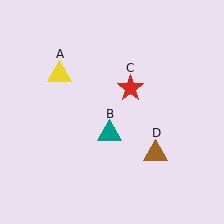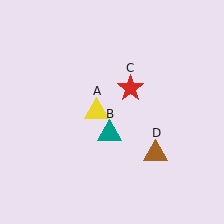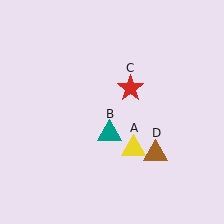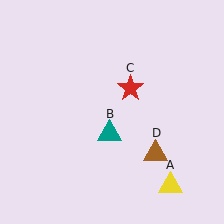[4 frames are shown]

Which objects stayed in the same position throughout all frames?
Teal triangle (object B) and red star (object C) and brown triangle (object D) remained stationary.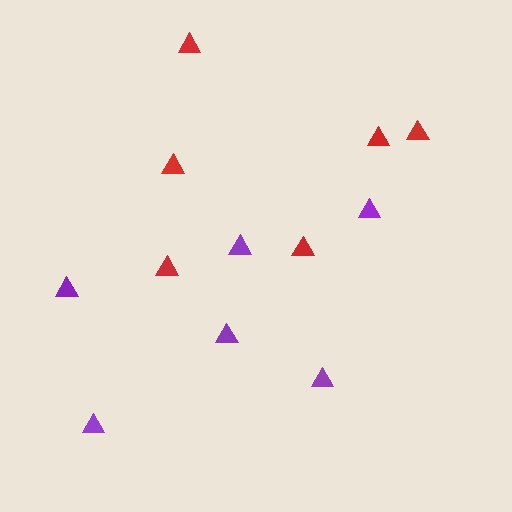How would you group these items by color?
There are 2 groups: one group of red triangles (6) and one group of purple triangles (6).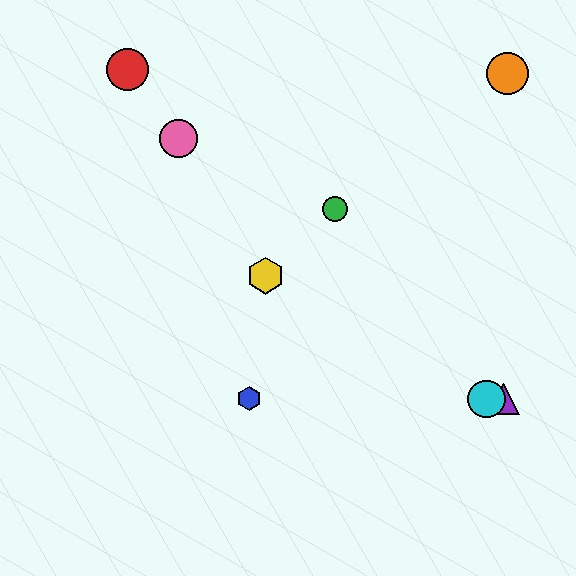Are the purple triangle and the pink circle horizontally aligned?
No, the purple triangle is at y≈399 and the pink circle is at y≈138.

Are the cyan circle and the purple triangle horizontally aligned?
Yes, both are at y≈399.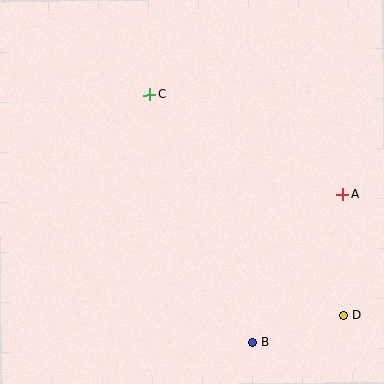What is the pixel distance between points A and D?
The distance between A and D is 121 pixels.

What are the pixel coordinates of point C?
Point C is at (150, 95).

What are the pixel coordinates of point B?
Point B is at (252, 342).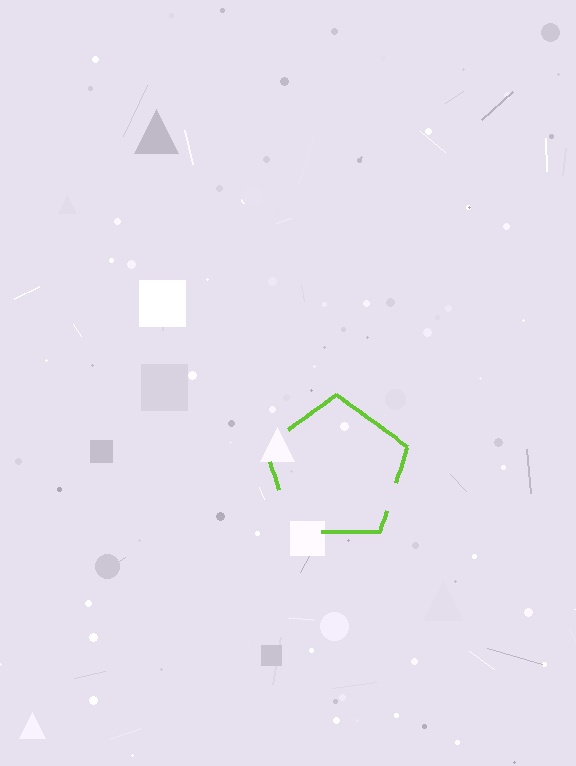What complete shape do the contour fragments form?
The contour fragments form a pentagon.